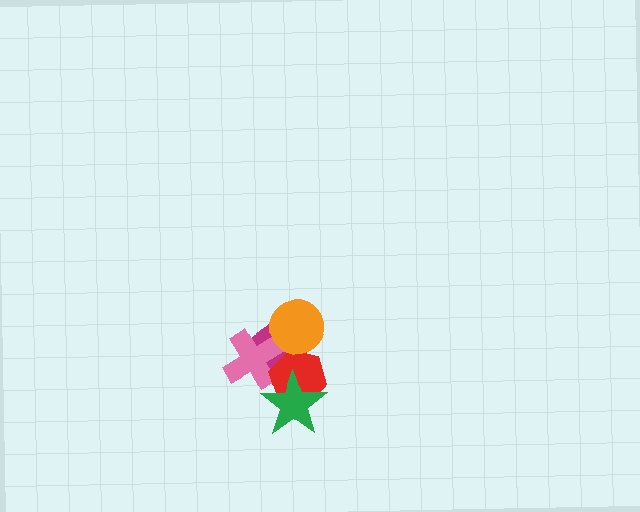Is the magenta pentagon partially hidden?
Yes, it is partially covered by another shape.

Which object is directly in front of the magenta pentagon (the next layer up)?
The pink cross is directly in front of the magenta pentagon.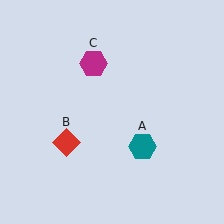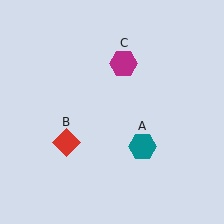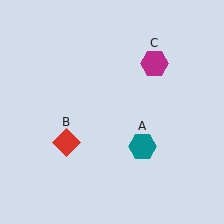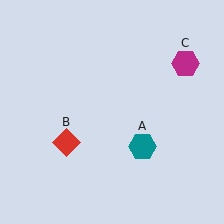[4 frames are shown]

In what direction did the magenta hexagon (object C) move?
The magenta hexagon (object C) moved right.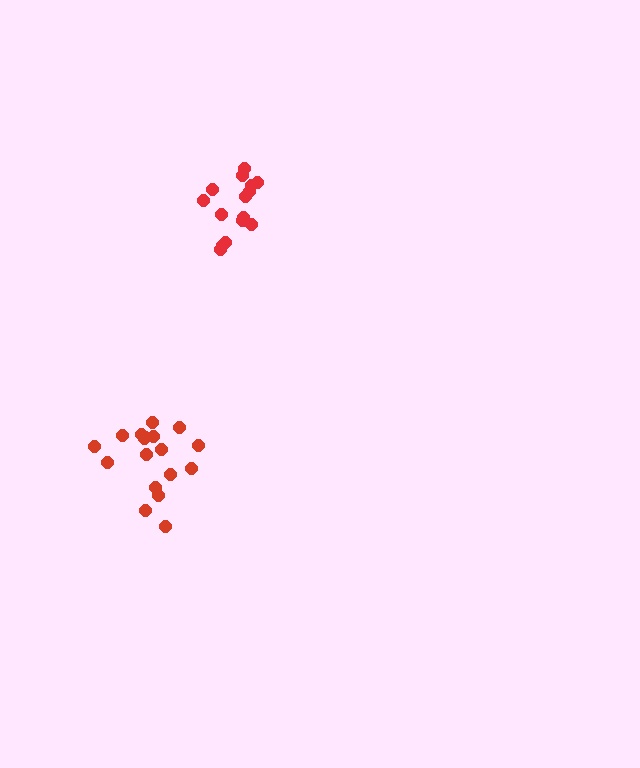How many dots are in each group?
Group 1: 18 dots, Group 2: 15 dots (33 total).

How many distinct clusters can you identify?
There are 2 distinct clusters.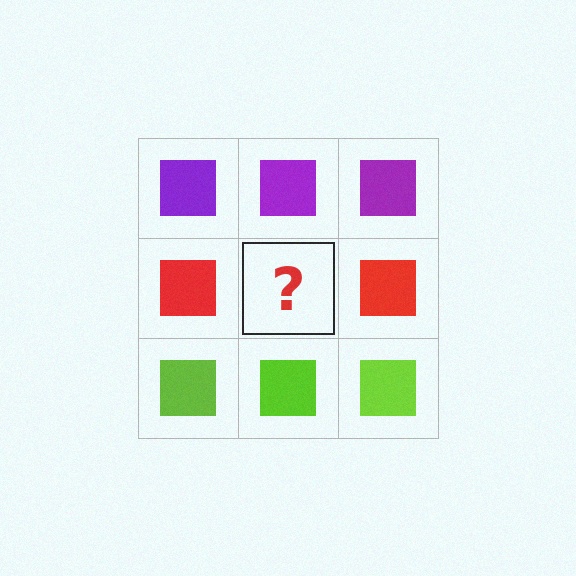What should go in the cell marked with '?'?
The missing cell should contain a red square.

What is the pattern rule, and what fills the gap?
The rule is that each row has a consistent color. The gap should be filled with a red square.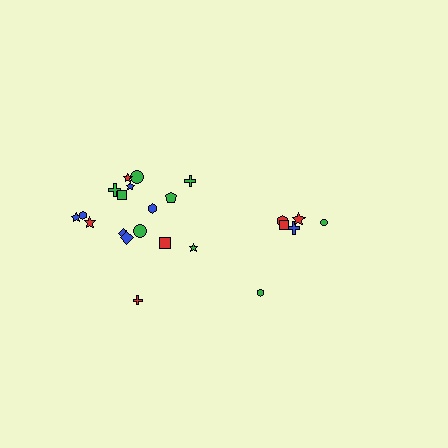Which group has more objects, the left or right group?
The left group.